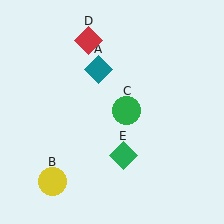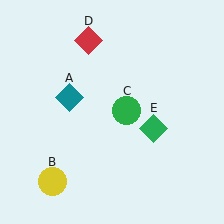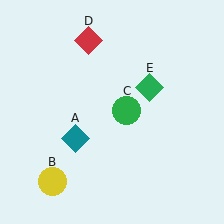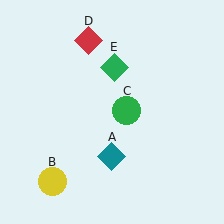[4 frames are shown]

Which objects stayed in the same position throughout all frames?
Yellow circle (object B) and green circle (object C) and red diamond (object D) remained stationary.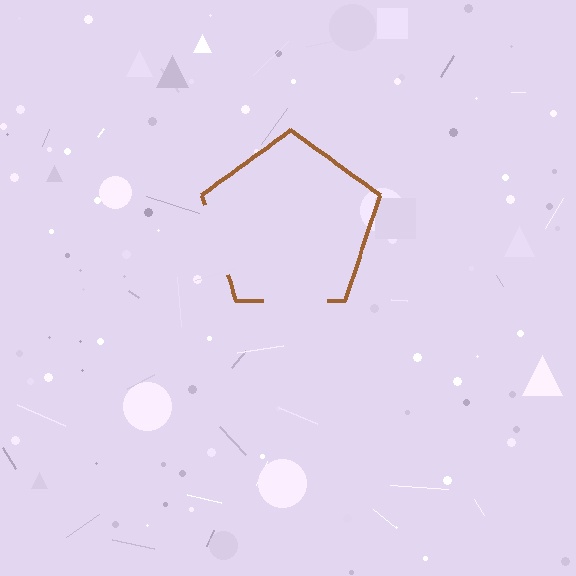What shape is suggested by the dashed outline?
The dashed outline suggests a pentagon.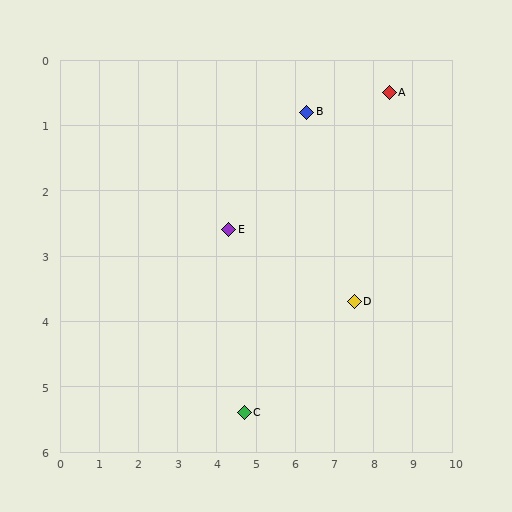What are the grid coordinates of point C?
Point C is at approximately (4.7, 5.4).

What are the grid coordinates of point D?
Point D is at approximately (7.5, 3.7).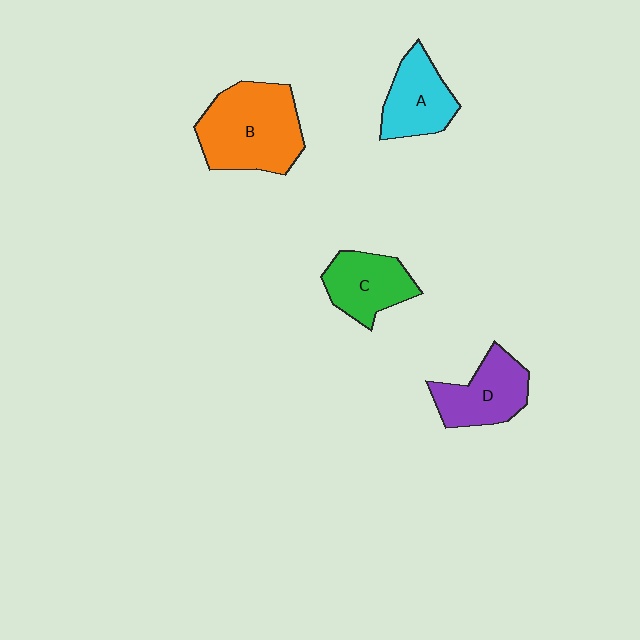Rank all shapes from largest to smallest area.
From largest to smallest: B (orange), D (purple), C (green), A (cyan).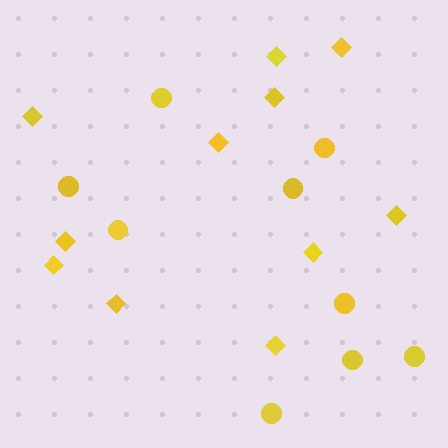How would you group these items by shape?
There are 2 groups: one group of circles (9) and one group of diamonds (11).